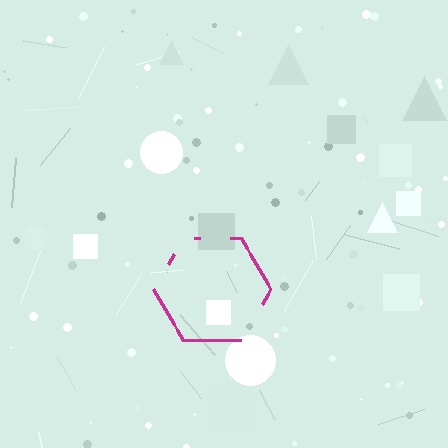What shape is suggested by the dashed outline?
The dashed outline suggests a hexagon.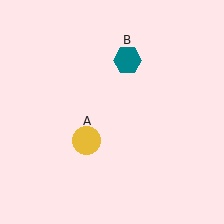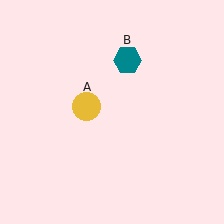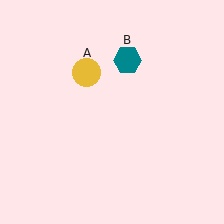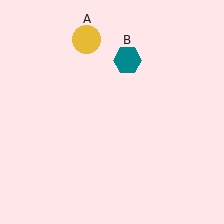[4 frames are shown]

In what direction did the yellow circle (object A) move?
The yellow circle (object A) moved up.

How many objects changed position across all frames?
1 object changed position: yellow circle (object A).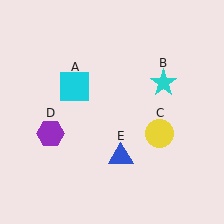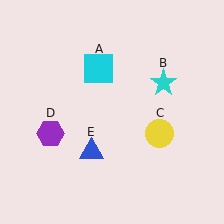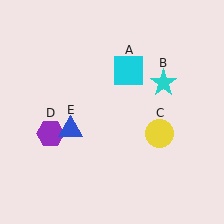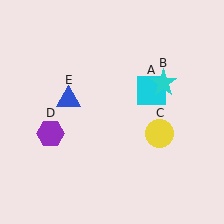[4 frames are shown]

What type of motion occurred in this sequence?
The cyan square (object A), blue triangle (object E) rotated clockwise around the center of the scene.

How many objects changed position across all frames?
2 objects changed position: cyan square (object A), blue triangle (object E).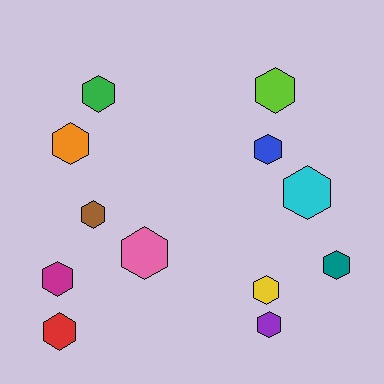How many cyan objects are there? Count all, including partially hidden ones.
There is 1 cyan object.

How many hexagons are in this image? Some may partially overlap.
There are 12 hexagons.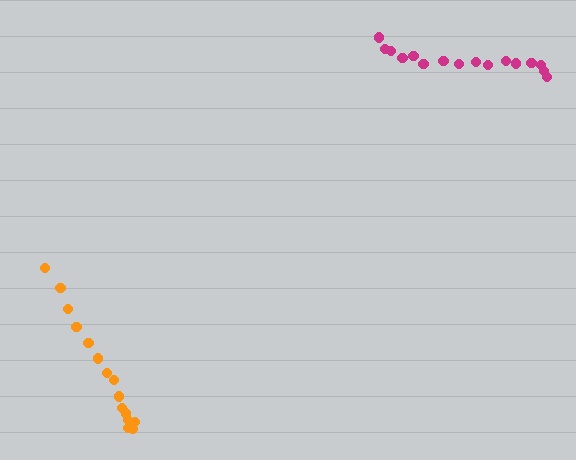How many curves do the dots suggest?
There are 2 distinct paths.